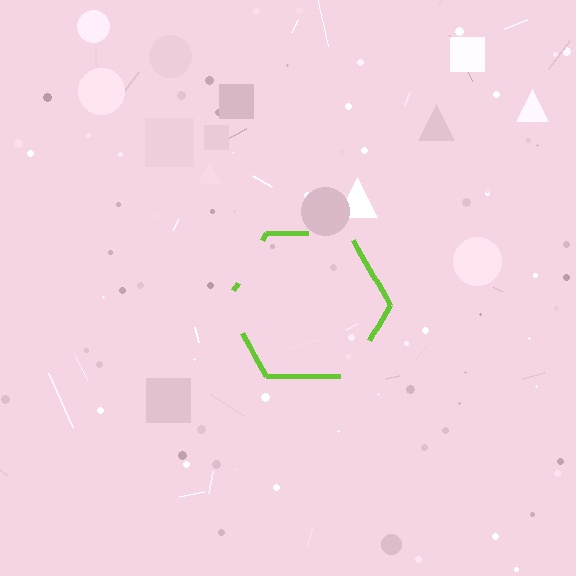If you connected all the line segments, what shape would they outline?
They would outline a hexagon.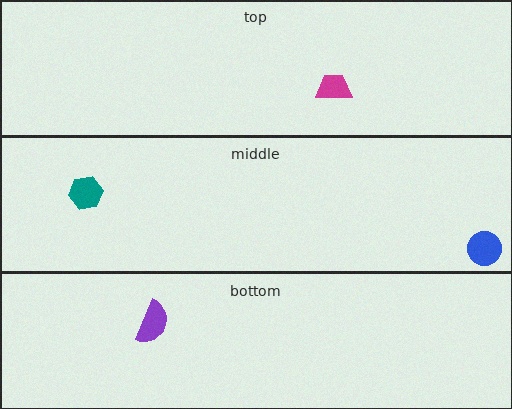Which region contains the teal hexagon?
The middle region.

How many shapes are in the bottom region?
1.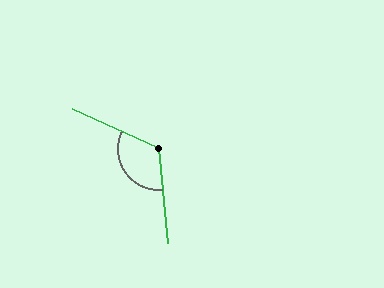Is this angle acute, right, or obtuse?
It is obtuse.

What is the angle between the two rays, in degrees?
Approximately 120 degrees.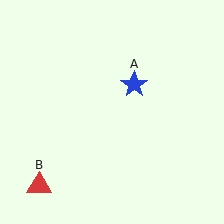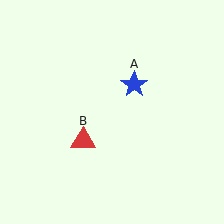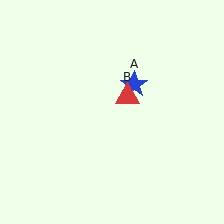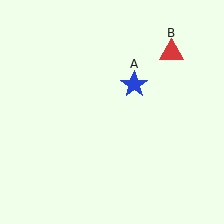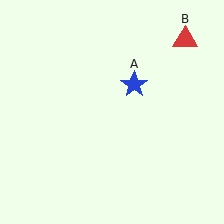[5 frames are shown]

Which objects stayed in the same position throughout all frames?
Blue star (object A) remained stationary.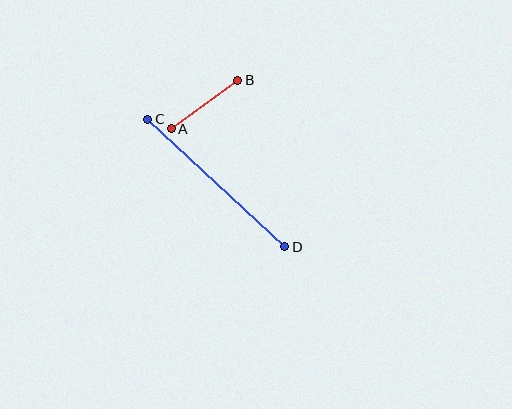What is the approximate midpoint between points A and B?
The midpoint is at approximately (205, 105) pixels.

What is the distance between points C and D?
The distance is approximately 187 pixels.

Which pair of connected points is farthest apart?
Points C and D are farthest apart.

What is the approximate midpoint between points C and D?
The midpoint is at approximately (216, 183) pixels.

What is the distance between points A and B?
The distance is approximately 82 pixels.